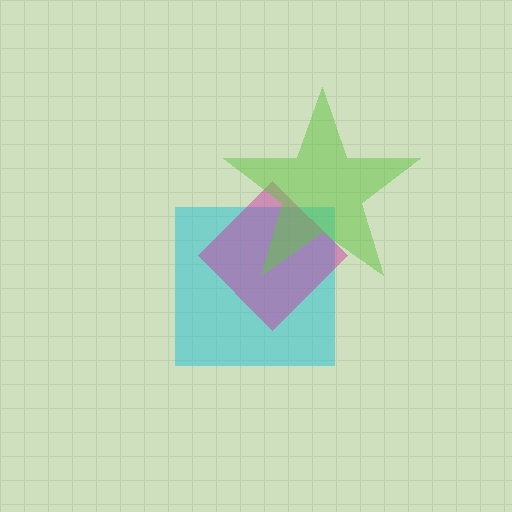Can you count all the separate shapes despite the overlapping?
Yes, there are 3 separate shapes.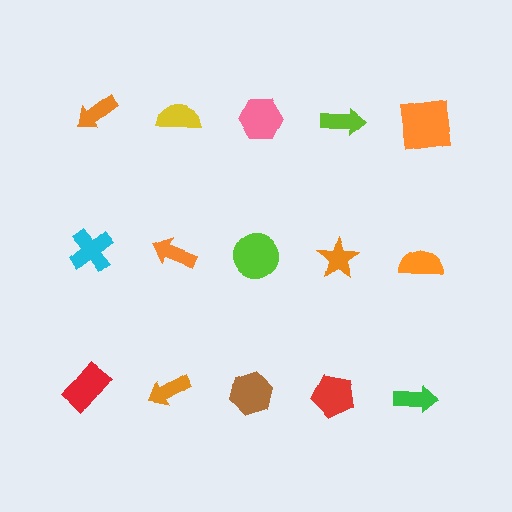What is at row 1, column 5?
An orange square.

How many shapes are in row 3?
5 shapes.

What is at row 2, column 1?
A cyan cross.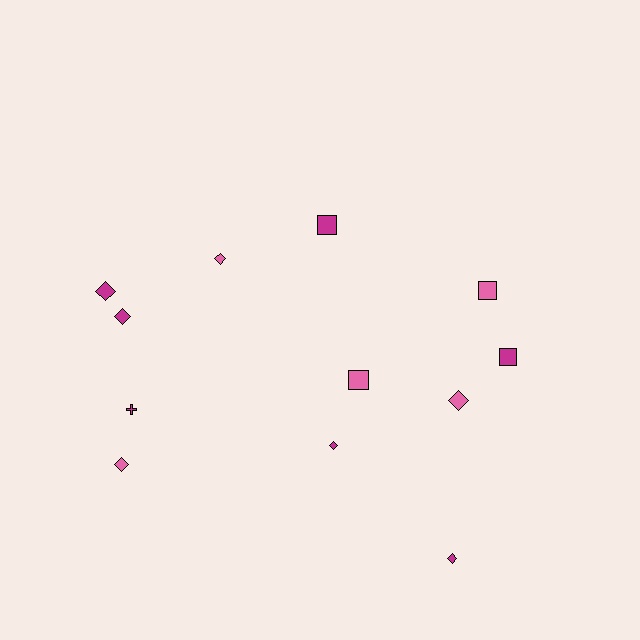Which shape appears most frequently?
Diamond, with 7 objects.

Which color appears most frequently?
Magenta, with 7 objects.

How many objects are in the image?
There are 12 objects.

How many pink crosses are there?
There are no pink crosses.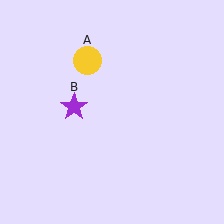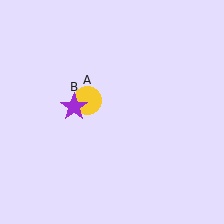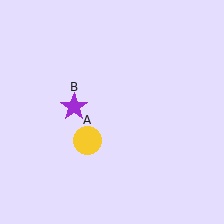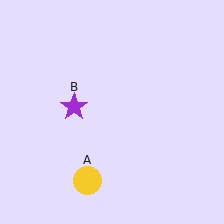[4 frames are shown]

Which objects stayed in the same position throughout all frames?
Purple star (object B) remained stationary.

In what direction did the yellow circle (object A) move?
The yellow circle (object A) moved down.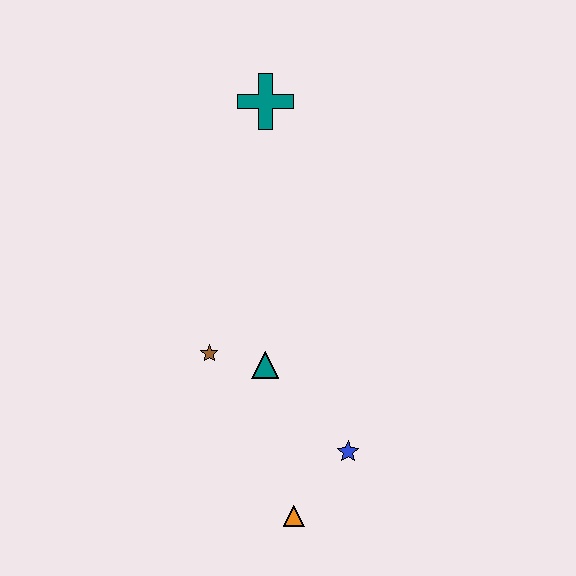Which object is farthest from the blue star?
The teal cross is farthest from the blue star.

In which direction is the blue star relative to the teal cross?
The blue star is below the teal cross.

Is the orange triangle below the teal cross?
Yes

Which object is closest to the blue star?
The orange triangle is closest to the blue star.